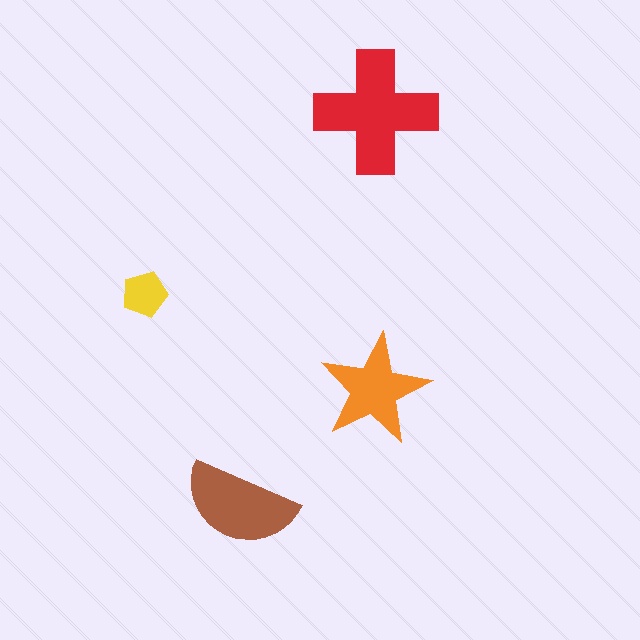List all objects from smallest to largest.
The yellow pentagon, the orange star, the brown semicircle, the red cross.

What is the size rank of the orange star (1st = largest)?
3rd.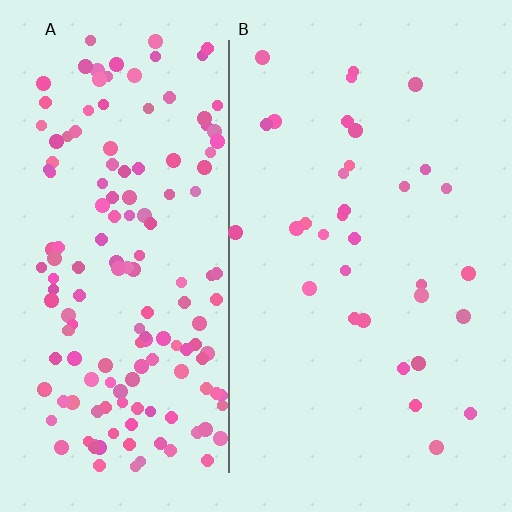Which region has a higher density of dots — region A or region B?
A (the left).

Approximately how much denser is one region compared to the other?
Approximately 4.9× — region A over region B.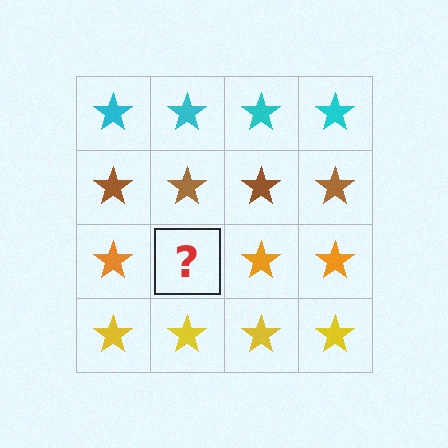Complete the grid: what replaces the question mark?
The question mark should be replaced with an orange star.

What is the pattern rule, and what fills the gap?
The rule is that each row has a consistent color. The gap should be filled with an orange star.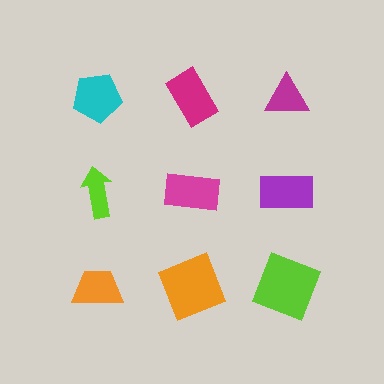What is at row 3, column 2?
An orange square.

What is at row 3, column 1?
An orange trapezoid.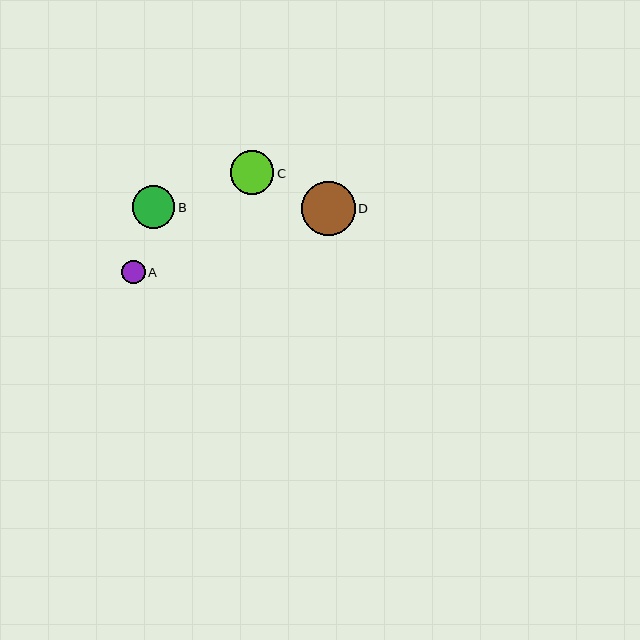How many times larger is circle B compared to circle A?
Circle B is approximately 1.8 times the size of circle A.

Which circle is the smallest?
Circle A is the smallest with a size of approximately 23 pixels.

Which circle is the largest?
Circle D is the largest with a size of approximately 54 pixels.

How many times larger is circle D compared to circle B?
Circle D is approximately 1.3 times the size of circle B.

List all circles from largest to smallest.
From largest to smallest: D, C, B, A.